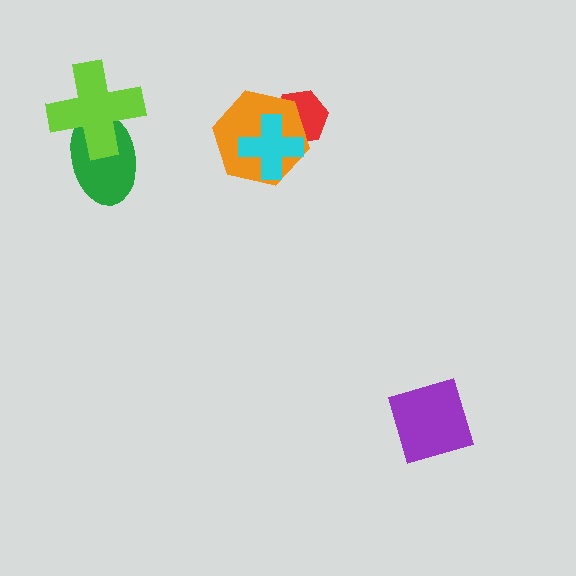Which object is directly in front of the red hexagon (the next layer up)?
The orange hexagon is directly in front of the red hexagon.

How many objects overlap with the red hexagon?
2 objects overlap with the red hexagon.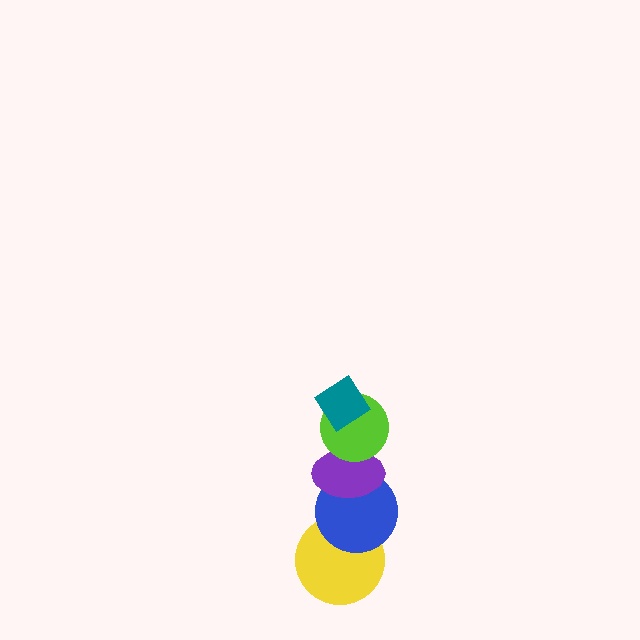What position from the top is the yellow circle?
The yellow circle is 5th from the top.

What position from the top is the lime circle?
The lime circle is 2nd from the top.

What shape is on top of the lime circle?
The teal diamond is on top of the lime circle.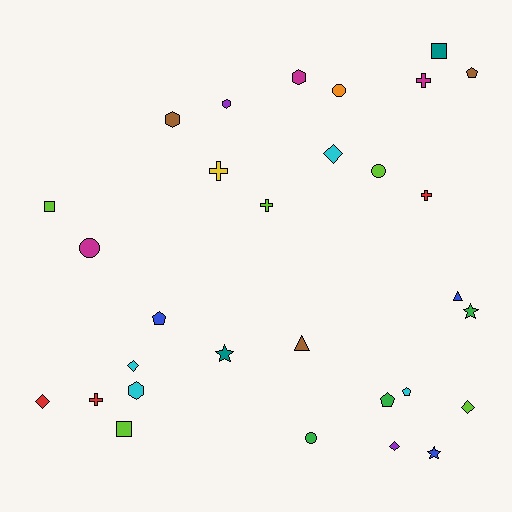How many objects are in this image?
There are 30 objects.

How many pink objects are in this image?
There are no pink objects.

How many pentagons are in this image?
There are 4 pentagons.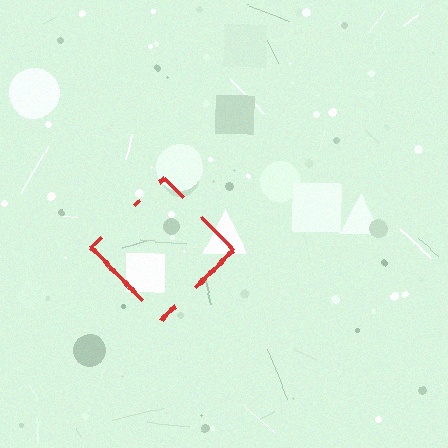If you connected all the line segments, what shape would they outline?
They would outline a diamond.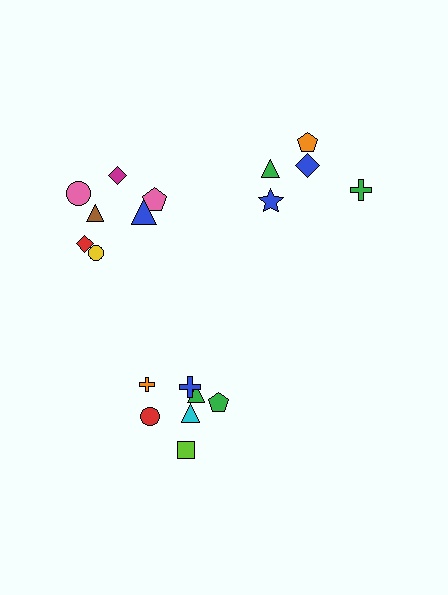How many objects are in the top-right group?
There are 5 objects.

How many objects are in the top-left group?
There are 7 objects.